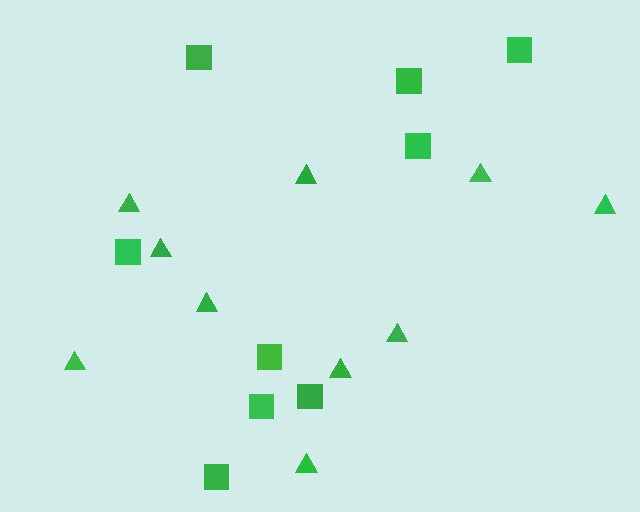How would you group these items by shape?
There are 2 groups: one group of triangles (10) and one group of squares (9).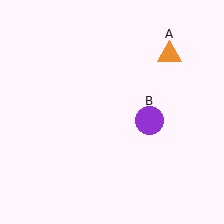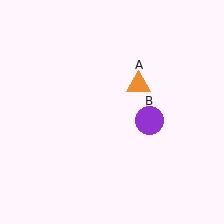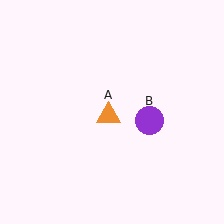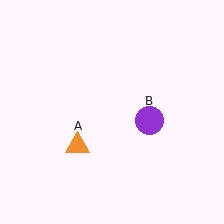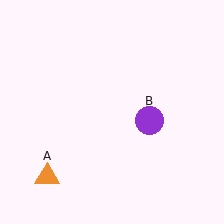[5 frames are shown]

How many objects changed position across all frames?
1 object changed position: orange triangle (object A).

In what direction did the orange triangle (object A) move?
The orange triangle (object A) moved down and to the left.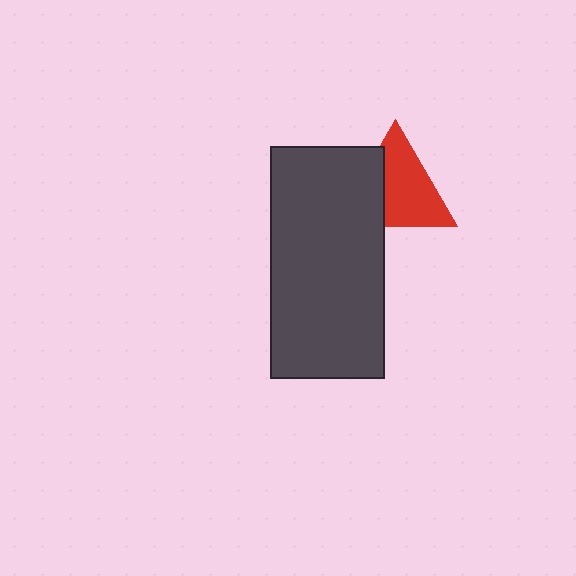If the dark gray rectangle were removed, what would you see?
You would see the complete red triangle.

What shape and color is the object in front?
The object in front is a dark gray rectangle.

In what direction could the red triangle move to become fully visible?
The red triangle could move right. That would shift it out from behind the dark gray rectangle entirely.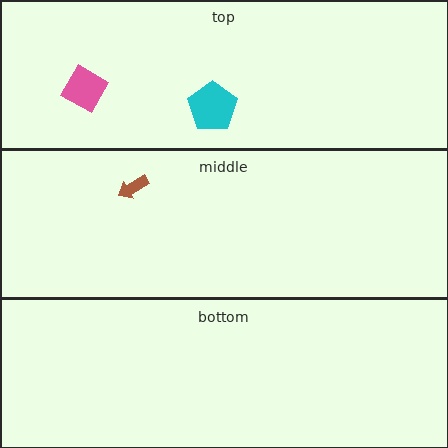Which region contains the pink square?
The top region.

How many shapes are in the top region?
2.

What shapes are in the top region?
The cyan pentagon, the pink square.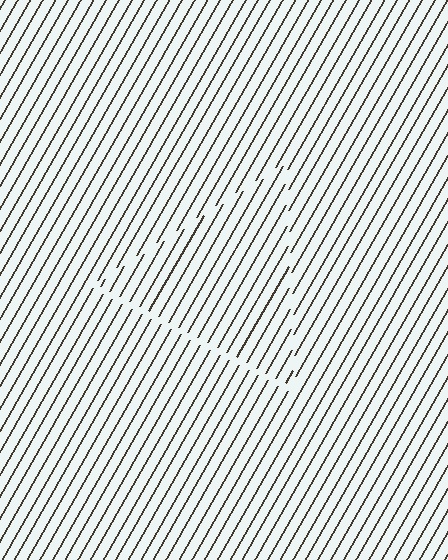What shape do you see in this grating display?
An illusory triangle. The interior of the shape contains the same grating, shifted by half a period — the contour is defined by the phase discontinuity where line-ends from the inner and outer gratings abut.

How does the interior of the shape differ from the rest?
The interior of the shape contains the same grating, shifted by half a period — the contour is defined by the phase discontinuity where line-ends from the inner and outer gratings abut.